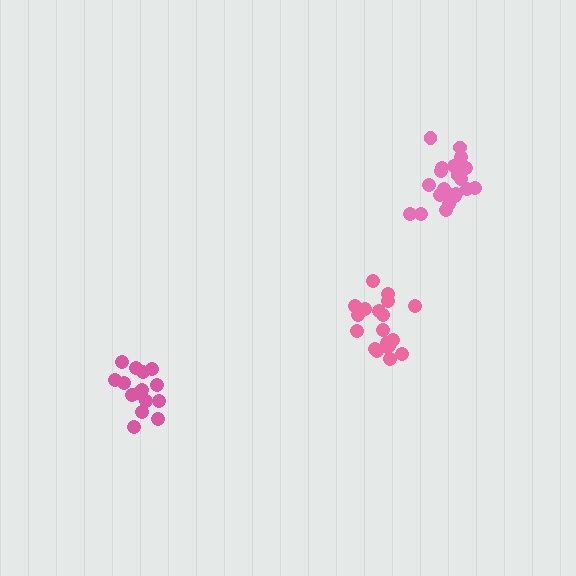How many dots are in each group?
Group 1: 15 dots, Group 2: 19 dots, Group 3: 21 dots (55 total).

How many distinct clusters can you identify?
There are 3 distinct clusters.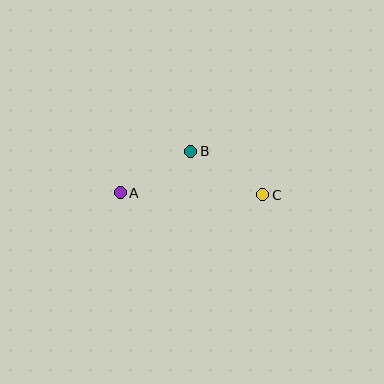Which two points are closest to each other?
Points A and B are closest to each other.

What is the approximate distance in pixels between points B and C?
The distance between B and C is approximately 84 pixels.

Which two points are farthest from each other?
Points A and C are farthest from each other.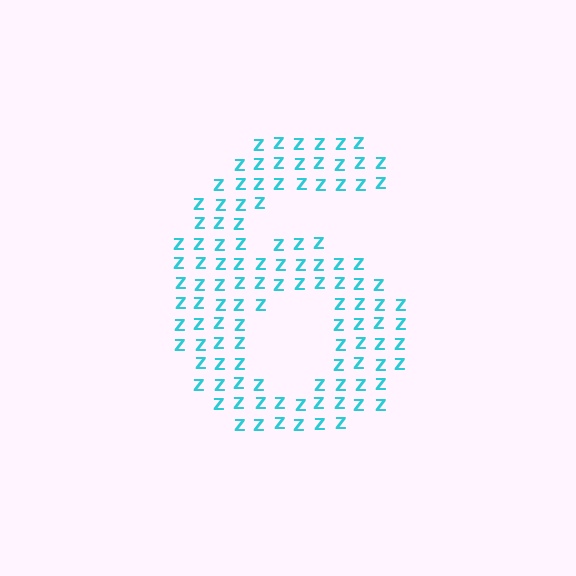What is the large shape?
The large shape is the digit 6.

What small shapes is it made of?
It is made of small letter Z's.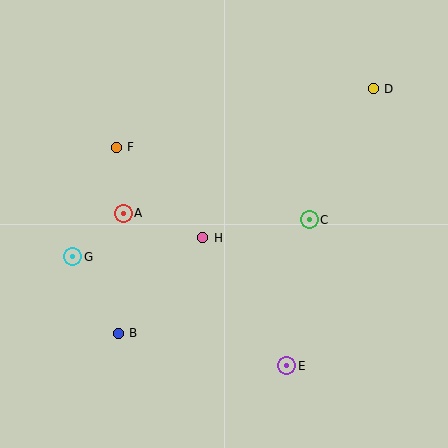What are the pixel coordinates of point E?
Point E is at (287, 366).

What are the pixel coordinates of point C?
Point C is at (309, 220).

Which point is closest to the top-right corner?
Point D is closest to the top-right corner.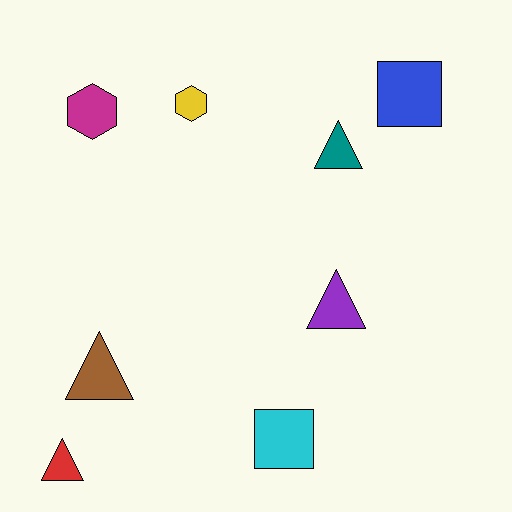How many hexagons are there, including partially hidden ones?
There are 2 hexagons.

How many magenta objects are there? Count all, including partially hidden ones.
There is 1 magenta object.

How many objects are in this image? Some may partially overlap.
There are 8 objects.